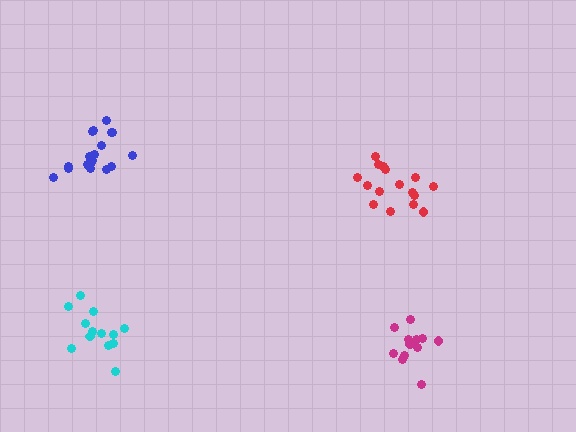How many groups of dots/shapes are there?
There are 4 groups.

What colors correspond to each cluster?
The clusters are colored: red, blue, magenta, cyan.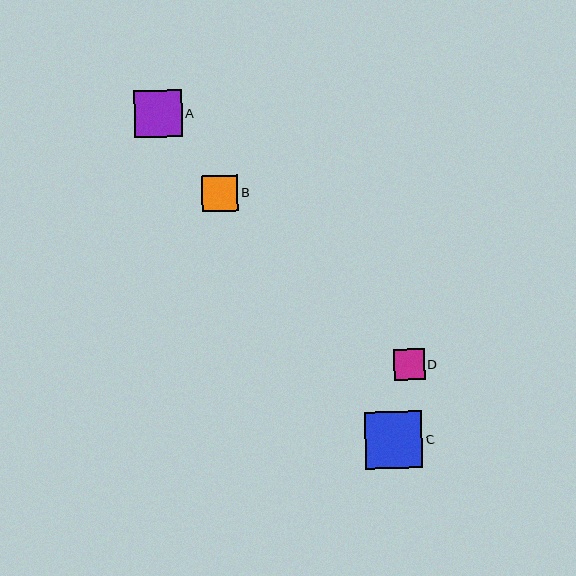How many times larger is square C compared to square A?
Square C is approximately 1.2 times the size of square A.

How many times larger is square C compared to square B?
Square C is approximately 1.6 times the size of square B.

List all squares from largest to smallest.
From largest to smallest: C, A, B, D.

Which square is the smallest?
Square D is the smallest with a size of approximately 31 pixels.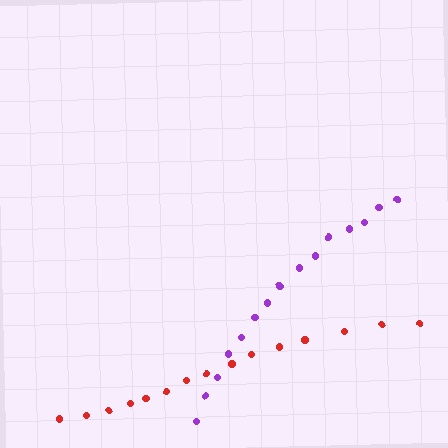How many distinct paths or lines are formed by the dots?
There are 2 distinct paths.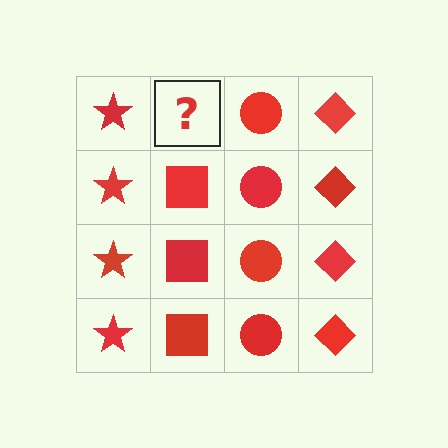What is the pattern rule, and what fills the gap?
The rule is that each column has a consistent shape. The gap should be filled with a red square.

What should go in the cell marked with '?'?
The missing cell should contain a red square.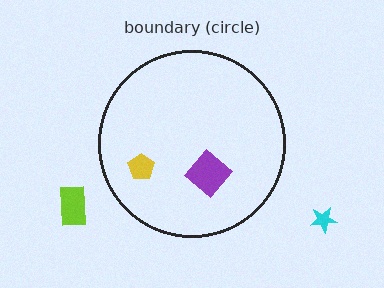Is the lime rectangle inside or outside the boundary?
Outside.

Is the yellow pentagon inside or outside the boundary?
Inside.